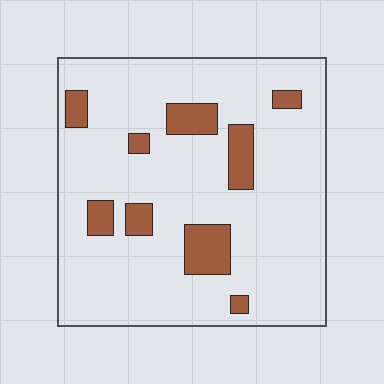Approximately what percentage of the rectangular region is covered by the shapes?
Approximately 15%.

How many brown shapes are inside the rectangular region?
9.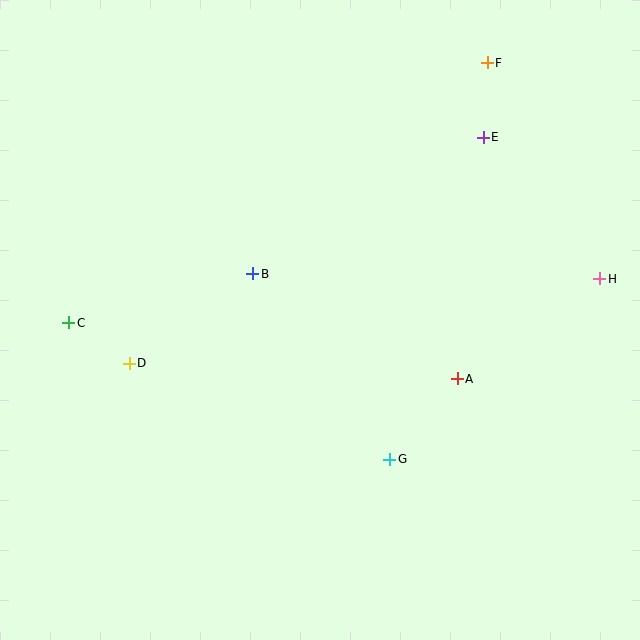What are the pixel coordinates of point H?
Point H is at (600, 279).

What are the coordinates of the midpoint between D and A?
The midpoint between D and A is at (293, 371).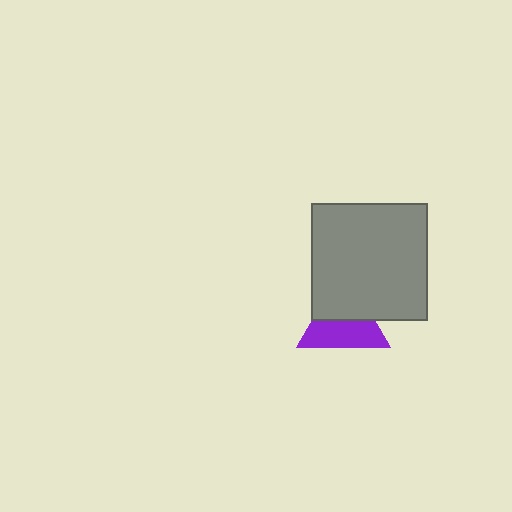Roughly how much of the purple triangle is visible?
About half of it is visible (roughly 53%).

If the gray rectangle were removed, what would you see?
You would see the complete purple triangle.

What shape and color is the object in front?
The object in front is a gray rectangle.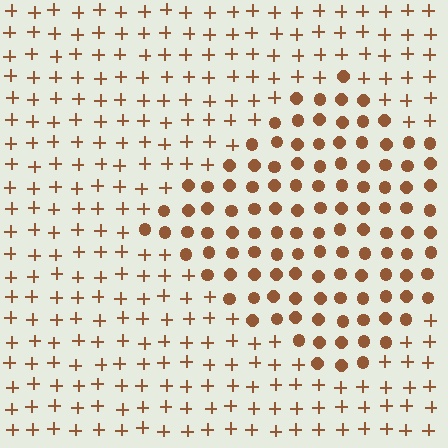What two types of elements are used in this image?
The image uses circles inside the diamond region and plus signs outside it.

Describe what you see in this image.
The image is filled with small brown elements arranged in a uniform grid. A diamond-shaped region contains circles, while the surrounding area contains plus signs. The boundary is defined purely by the change in element shape.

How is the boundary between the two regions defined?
The boundary is defined by a change in element shape: circles inside vs. plus signs outside. All elements share the same color and spacing.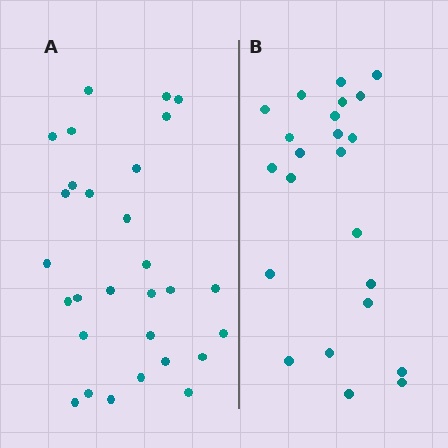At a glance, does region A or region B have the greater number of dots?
Region A (the left region) has more dots.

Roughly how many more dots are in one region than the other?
Region A has about 6 more dots than region B.